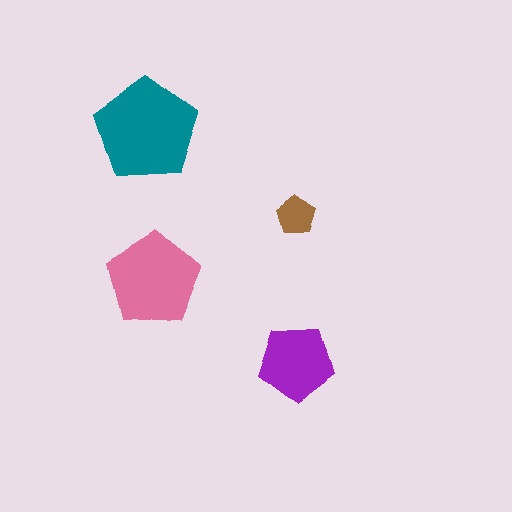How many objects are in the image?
There are 4 objects in the image.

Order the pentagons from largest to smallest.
the teal one, the pink one, the purple one, the brown one.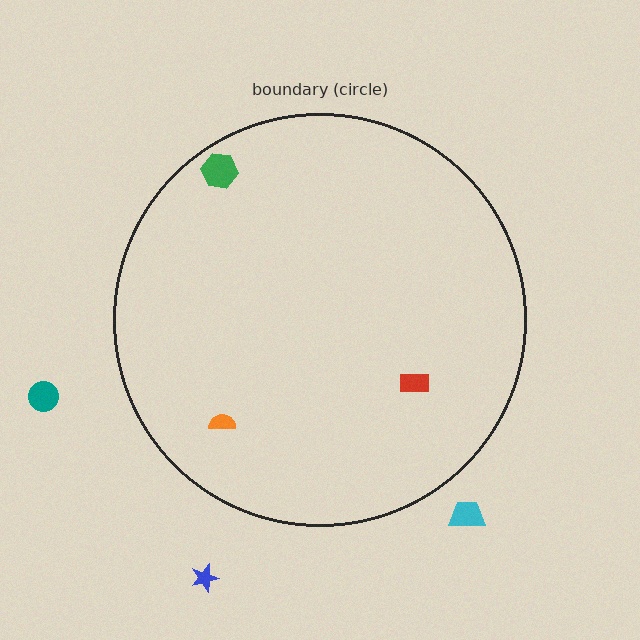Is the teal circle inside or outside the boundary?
Outside.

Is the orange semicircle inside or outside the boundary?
Inside.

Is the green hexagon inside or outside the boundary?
Inside.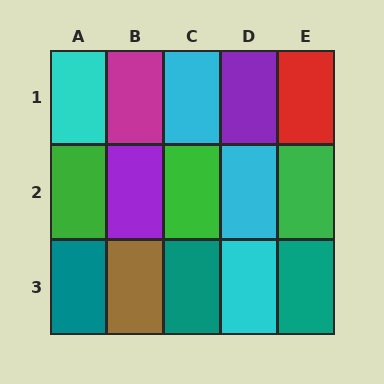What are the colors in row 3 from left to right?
Teal, brown, teal, cyan, teal.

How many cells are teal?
3 cells are teal.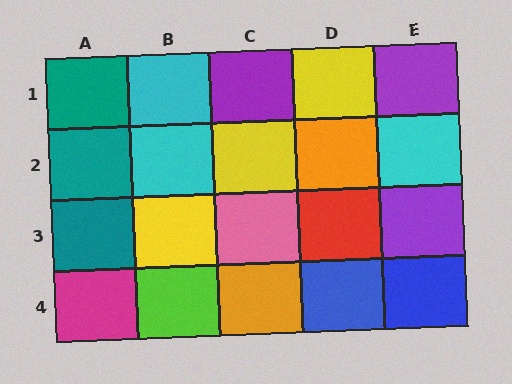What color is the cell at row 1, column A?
Teal.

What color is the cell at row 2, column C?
Yellow.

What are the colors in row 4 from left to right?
Magenta, lime, orange, blue, blue.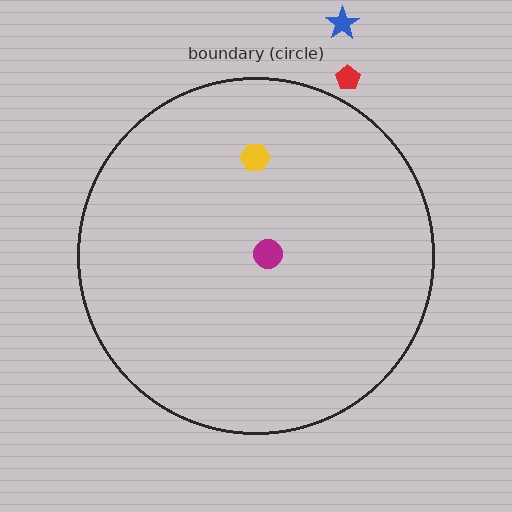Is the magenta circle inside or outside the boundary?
Inside.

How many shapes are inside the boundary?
2 inside, 2 outside.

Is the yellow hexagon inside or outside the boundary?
Inside.